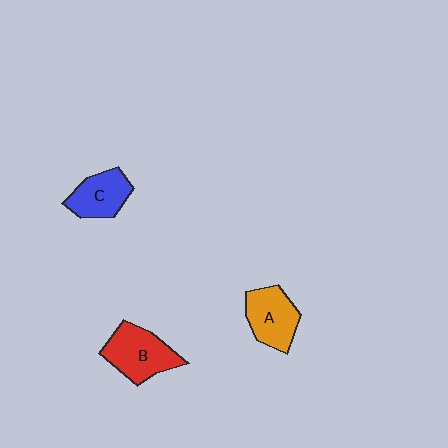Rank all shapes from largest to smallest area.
From largest to smallest: B (red), A (orange), C (blue).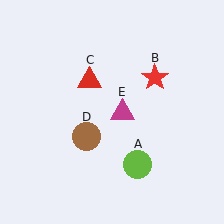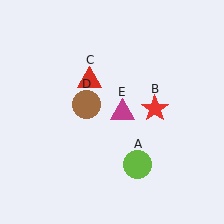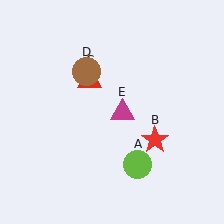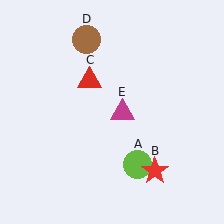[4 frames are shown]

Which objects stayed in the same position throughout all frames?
Lime circle (object A) and red triangle (object C) and magenta triangle (object E) remained stationary.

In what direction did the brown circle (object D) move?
The brown circle (object D) moved up.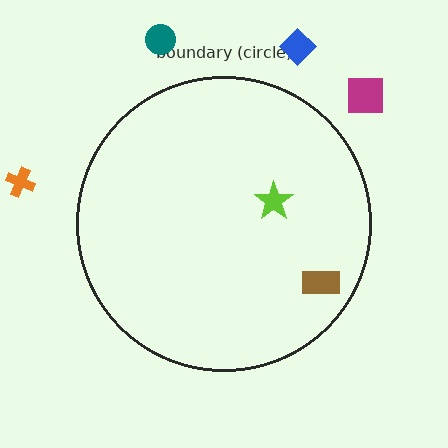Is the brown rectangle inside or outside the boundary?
Inside.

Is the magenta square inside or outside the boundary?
Outside.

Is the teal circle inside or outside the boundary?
Outside.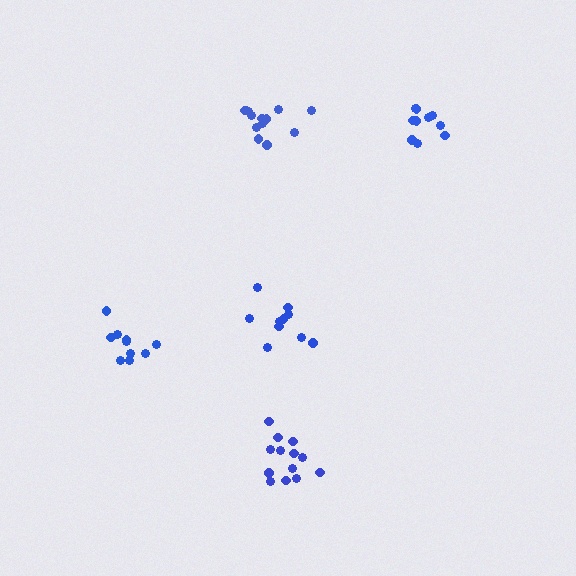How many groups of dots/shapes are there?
There are 5 groups.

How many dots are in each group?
Group 1: 13 dots, Group 2: 10 dots, Group 3: 10 dots, Group 4: 13 dots, Group 5: 10 dots (56 total).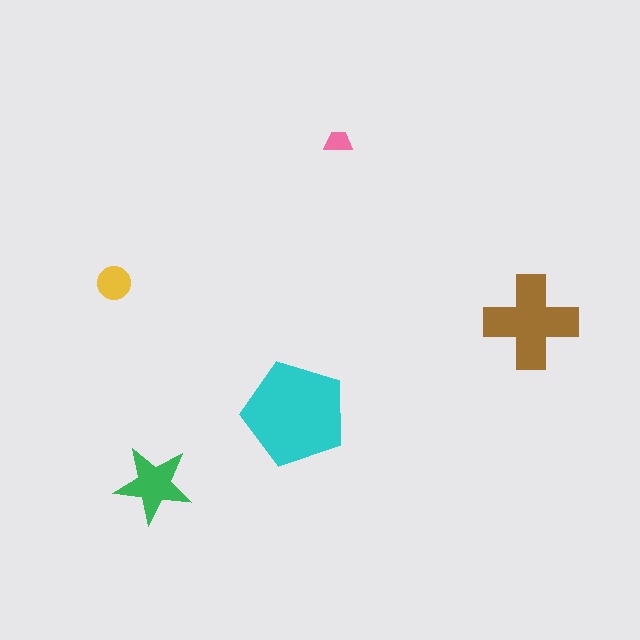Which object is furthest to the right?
The brown cross is rightmost.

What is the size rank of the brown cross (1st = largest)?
2nd.